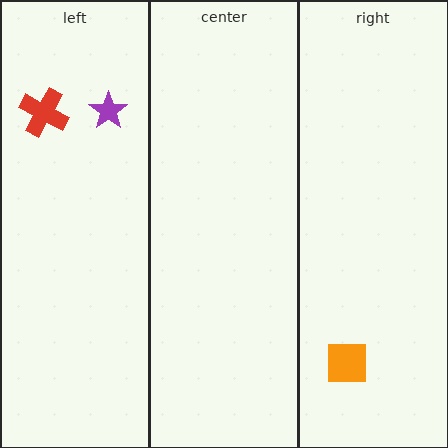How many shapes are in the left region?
2.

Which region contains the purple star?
The left region.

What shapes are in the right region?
The orange square.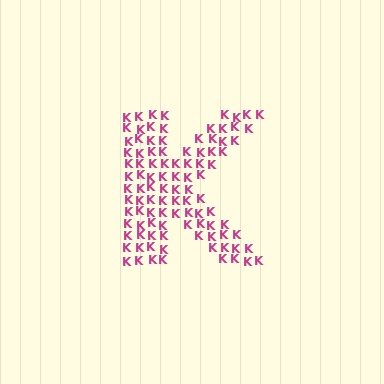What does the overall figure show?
The overall figure shows the letter K.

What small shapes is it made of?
It is made of small letter K's.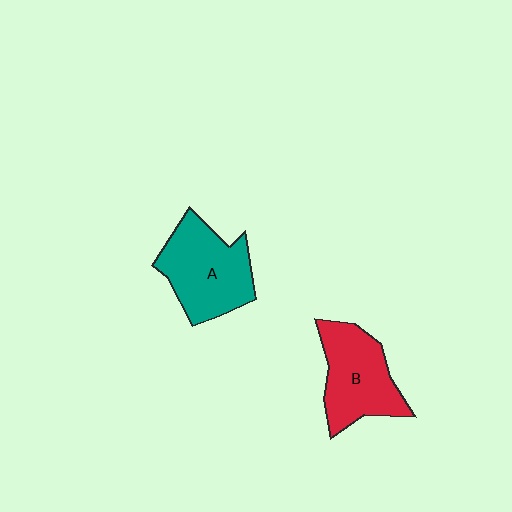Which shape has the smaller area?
Shape B (red).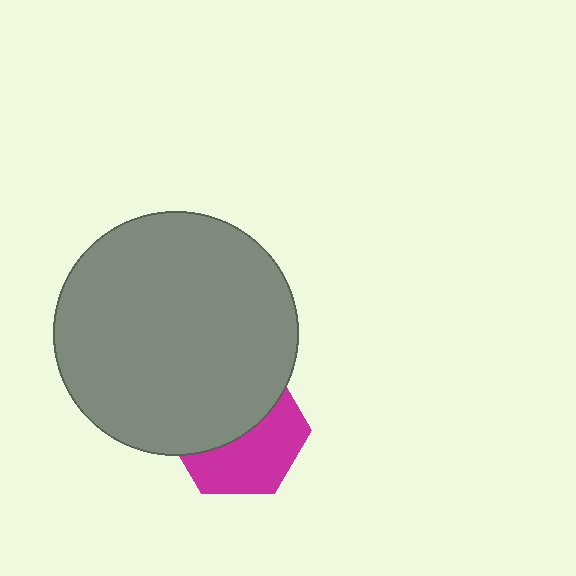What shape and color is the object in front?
The object in front is a gray circle.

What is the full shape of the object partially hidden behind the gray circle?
The partially hidden object is a magenta hexagon.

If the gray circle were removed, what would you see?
You would see the complete magenta hexagon.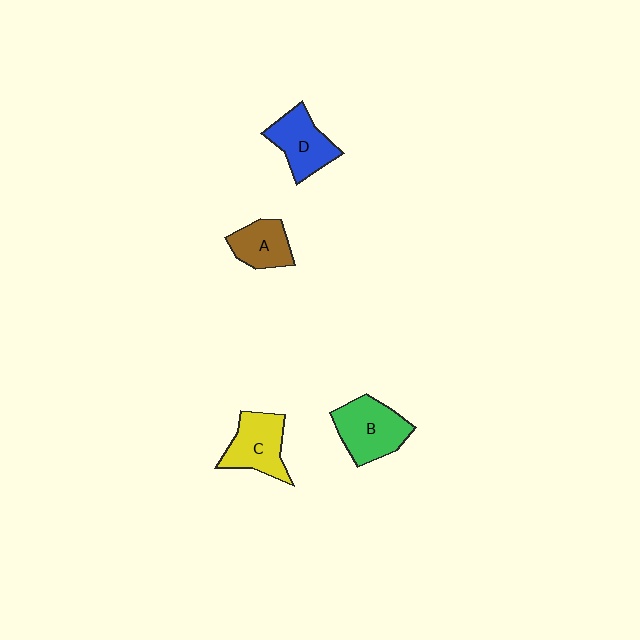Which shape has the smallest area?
Shape A (brown).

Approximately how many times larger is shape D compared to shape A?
Approximately 1.3 times.